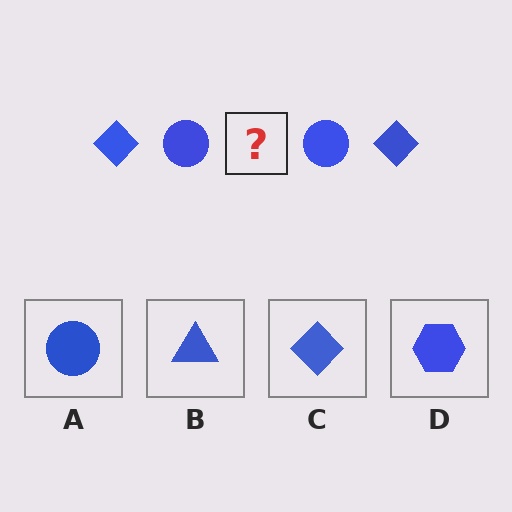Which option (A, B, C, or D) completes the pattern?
C.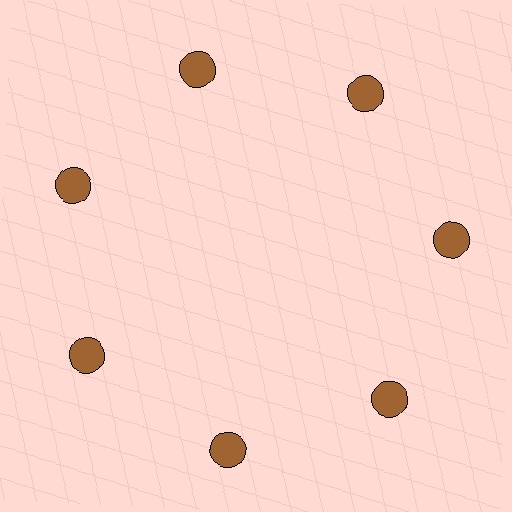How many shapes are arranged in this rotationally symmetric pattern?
There are 7 shapes, arranged in 7 groups of 1.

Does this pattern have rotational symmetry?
Yes, this pattern has 7-fold rotational symmetry. It looks the same after rotating 51 degrees around the center.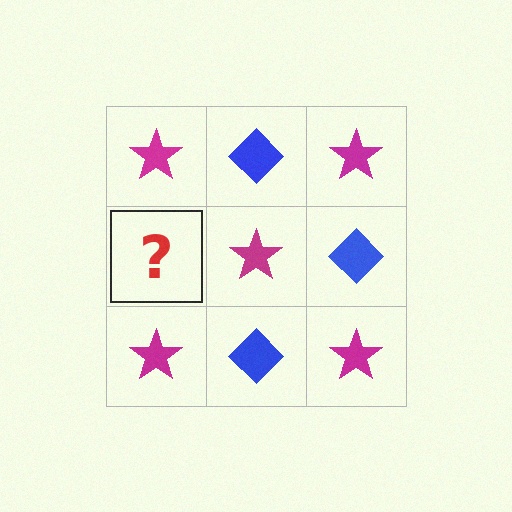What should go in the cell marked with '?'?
The missing cell should contain a blue diamond.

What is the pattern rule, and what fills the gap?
The rule is that it alternates magenta star and blue diamond in a checkerboard pattern. The gap should be filled with a blue diamond.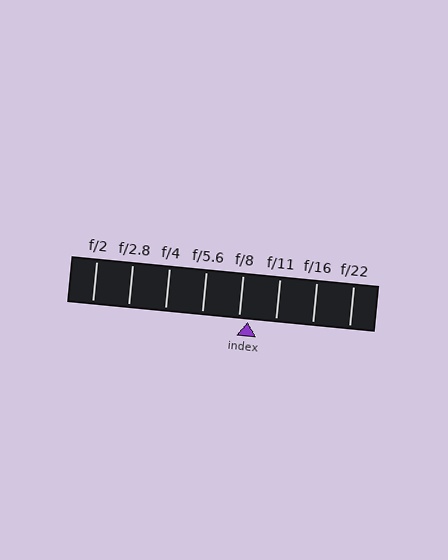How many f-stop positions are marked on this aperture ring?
There are 8 f-stop positions marked.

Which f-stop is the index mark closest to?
The index mark is closest to f/8.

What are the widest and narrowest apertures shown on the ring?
The widest aperture shown is f/2 and the narrowest is f/22.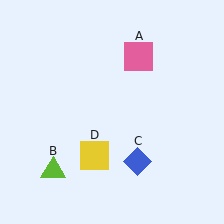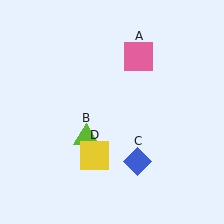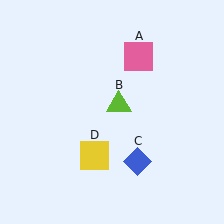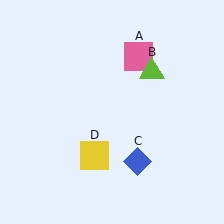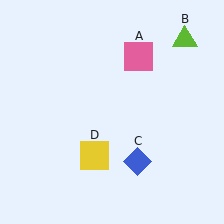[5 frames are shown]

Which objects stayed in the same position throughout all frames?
Pink square (object A) and blue diamond (object C) and yellow square (object D) remained stationary.